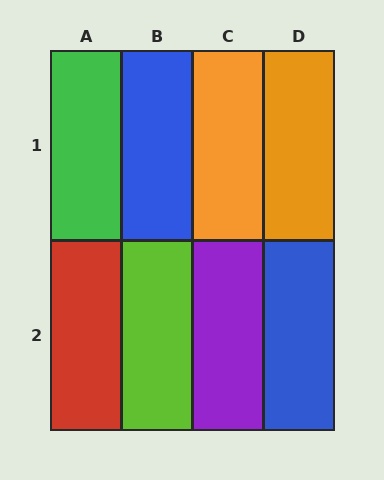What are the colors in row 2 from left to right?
Red, lime, purple, blue.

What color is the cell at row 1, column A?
Green.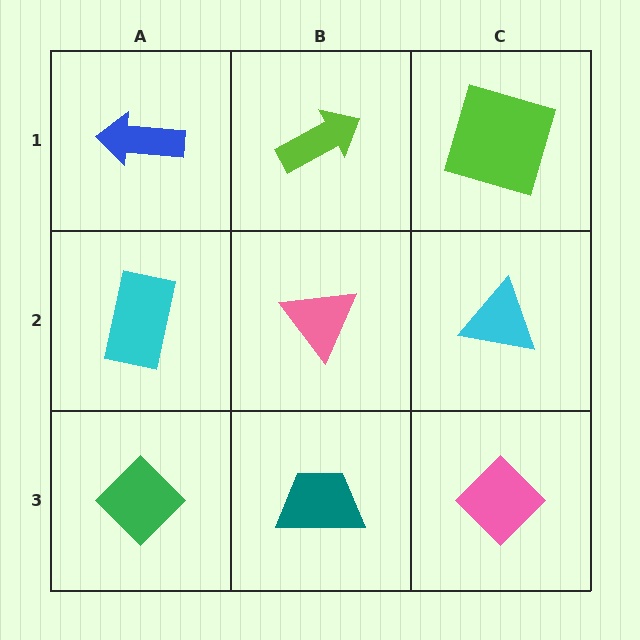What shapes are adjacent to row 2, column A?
A blue arrow (row 1, column A), a green diamond (row 3, column A), a pink triangle (row 2, column B).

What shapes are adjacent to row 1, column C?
A cyan triangle (row 2, column C), a lime arrow (row 1, column B).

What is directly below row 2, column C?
A pink diamond.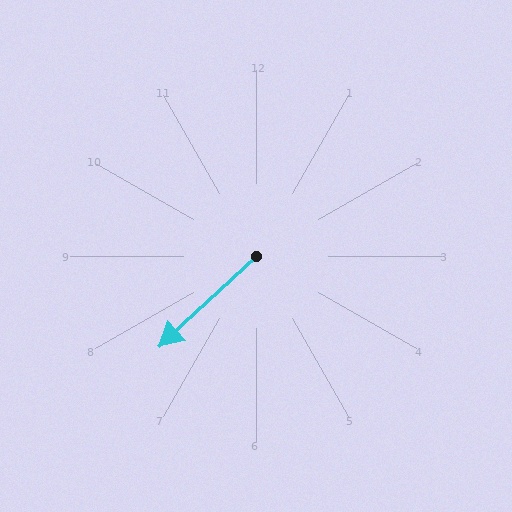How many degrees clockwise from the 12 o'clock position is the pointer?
Approximately 227 degrees.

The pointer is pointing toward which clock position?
Roughly 8 o'clock.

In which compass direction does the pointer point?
Southwest.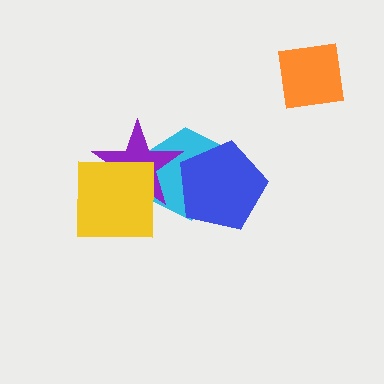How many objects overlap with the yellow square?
1 object overlaps with the yellow square.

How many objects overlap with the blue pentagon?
1 object overlaps with the blue pentagon.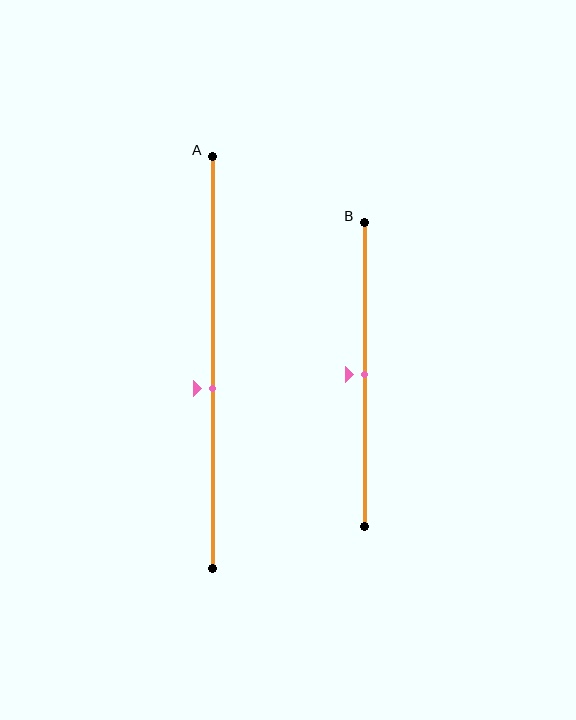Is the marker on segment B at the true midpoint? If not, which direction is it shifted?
Yes, the marker on segment B is at the true midpoint.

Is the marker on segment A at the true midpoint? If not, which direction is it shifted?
No, the marker on segment A is shifted downward by about 6% of the segment length.